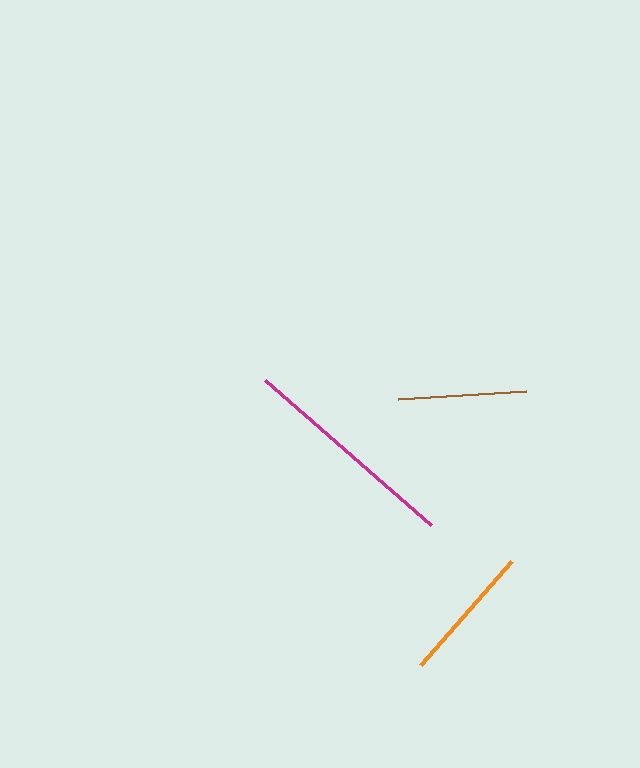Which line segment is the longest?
The magenta line is the longest at approximately 221 pixels.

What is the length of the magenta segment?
The magenta segment is approximately 221 pixels long.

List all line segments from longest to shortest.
From longest to shortest: magenta, orange, brown.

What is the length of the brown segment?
The brown segment is approximately 128 pixels long.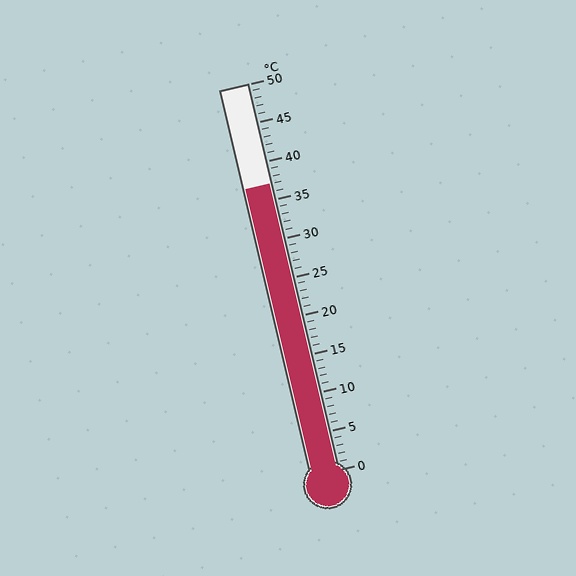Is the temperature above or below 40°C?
The temperature is below 40°C.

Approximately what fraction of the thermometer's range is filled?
The thermometer is filled to approximately 75% of its range.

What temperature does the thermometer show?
The thermometer shows approximately 37°C.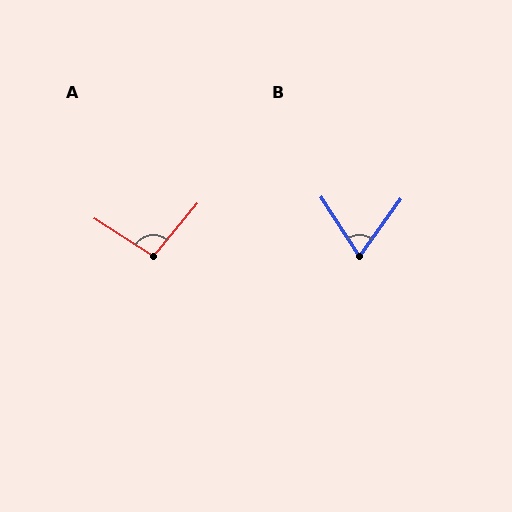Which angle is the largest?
A, at approximately 97 degrees.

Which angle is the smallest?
B, at approximately 68 degrees.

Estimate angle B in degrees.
Approximately 68 degrees.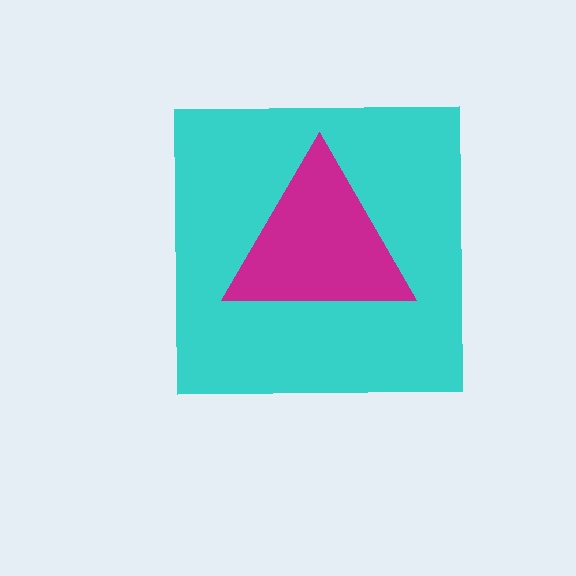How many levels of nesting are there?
2.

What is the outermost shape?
The cyan square.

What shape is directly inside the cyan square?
The magenta triangle.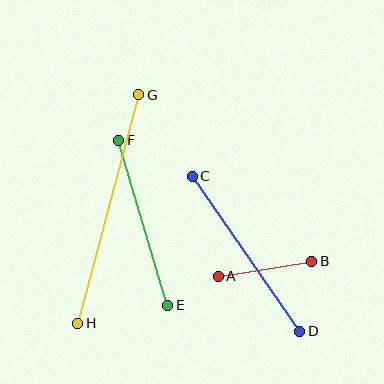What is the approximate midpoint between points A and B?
The midpoint is at approximately (265, 269) pixels.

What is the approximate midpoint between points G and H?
The midpoint is at approximately (108, 209) pixels.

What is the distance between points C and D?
The distance is approximately 189 pixels.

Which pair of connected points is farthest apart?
Points G and H are farthest apart.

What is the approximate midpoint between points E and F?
The midpoint is at approximately (143, 223) pixels.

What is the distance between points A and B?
The distance is approximately 95 pixels.